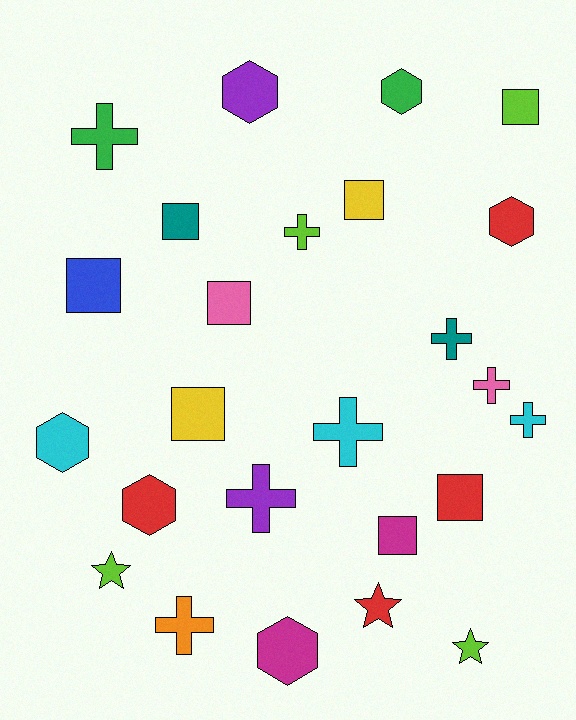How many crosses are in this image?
There are 8 crosses.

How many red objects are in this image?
There are 4 red objects.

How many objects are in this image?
There are 25 objects.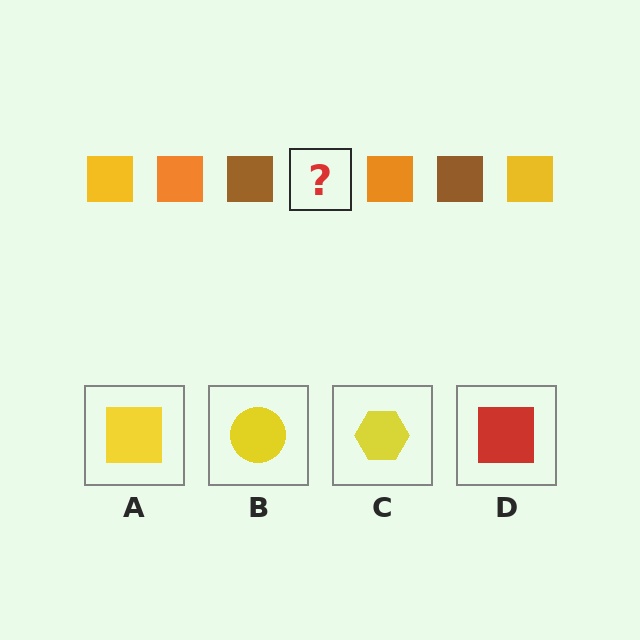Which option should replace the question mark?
Option A.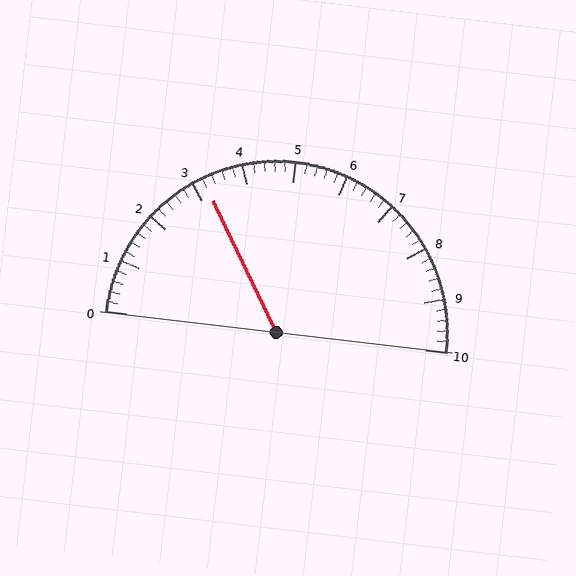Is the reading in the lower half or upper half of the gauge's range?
The reading is in the lower half of the range (0 to 10).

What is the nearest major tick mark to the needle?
The nearest major tick mark is 3.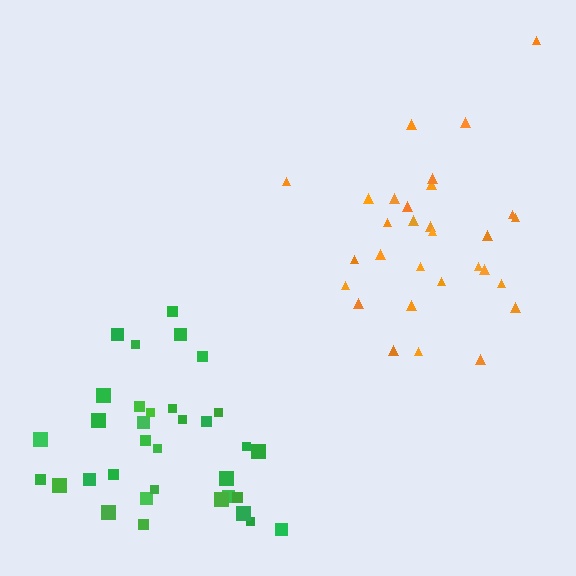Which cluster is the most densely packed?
Green.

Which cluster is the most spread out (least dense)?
Orange.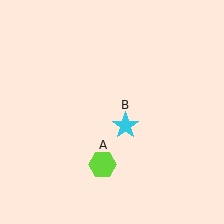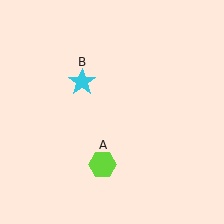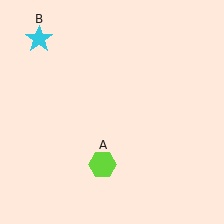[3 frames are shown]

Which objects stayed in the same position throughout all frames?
Lime hexagon (object A) remained stationary.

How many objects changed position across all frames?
1 object changed position: cyan star (object B).